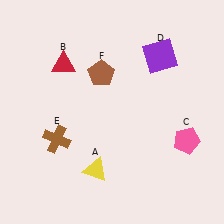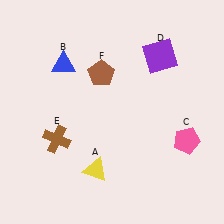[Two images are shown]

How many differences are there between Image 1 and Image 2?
There is 1 difference between the two images.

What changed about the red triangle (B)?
In Image 1, B is red. In Image 2, it changed to blue.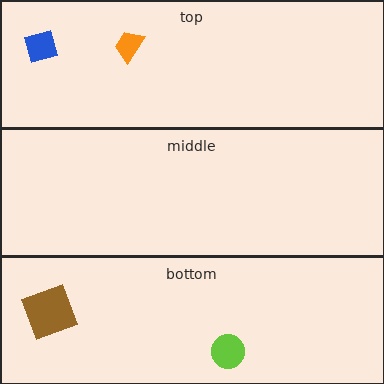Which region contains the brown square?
The bottom region.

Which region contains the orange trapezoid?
The top region.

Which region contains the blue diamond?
The top region.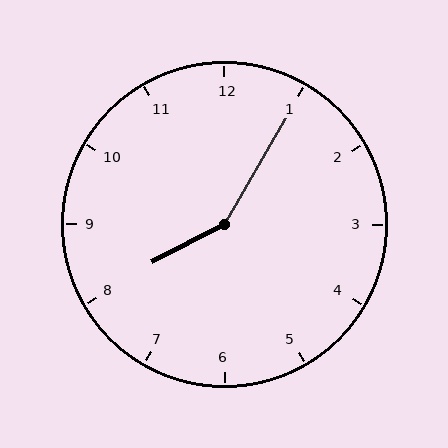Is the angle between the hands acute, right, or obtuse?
It is obtuse.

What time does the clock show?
8:05.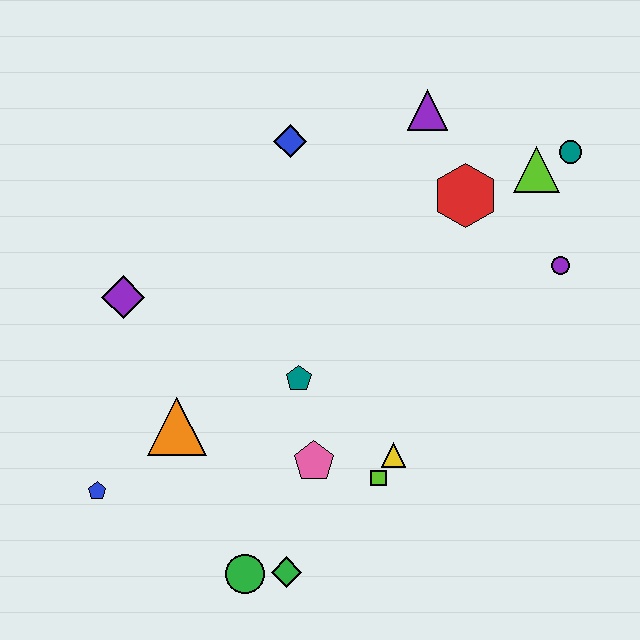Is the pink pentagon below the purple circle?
Yes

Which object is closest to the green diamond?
The green circle is closest to the green diamond.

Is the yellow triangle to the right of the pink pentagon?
Yes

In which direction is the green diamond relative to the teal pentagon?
The green diamond is below the teal pentagon.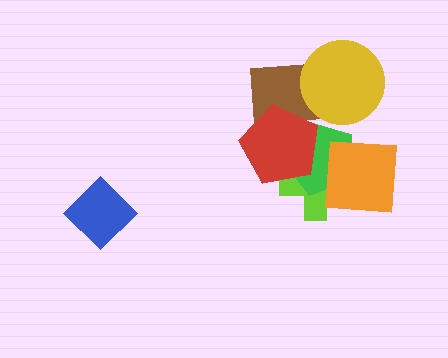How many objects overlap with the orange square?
2 objects overlap with the orange square.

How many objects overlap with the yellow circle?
1 object overlaps with the yellow circle.